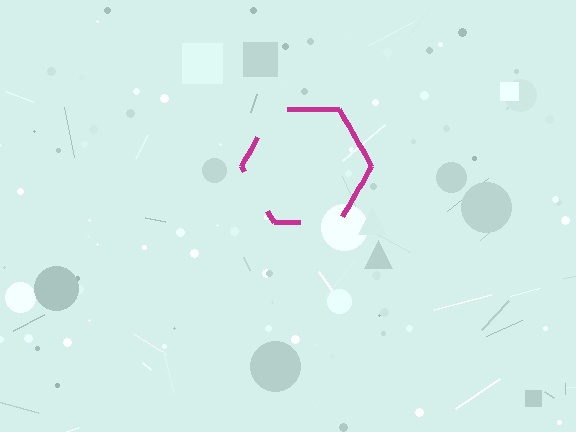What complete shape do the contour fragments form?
The contour fragments form a hexagon.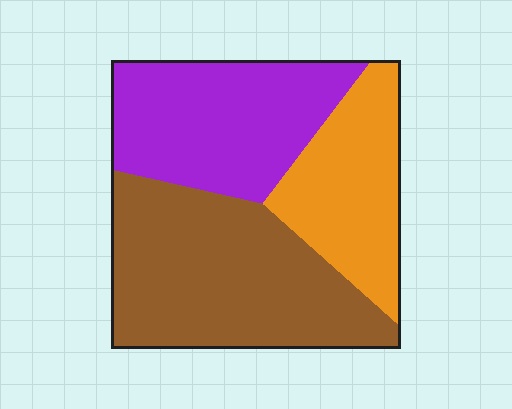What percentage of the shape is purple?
Purple covers 32% of the shape.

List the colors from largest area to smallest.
From largest to smallest: brown, purple, orange.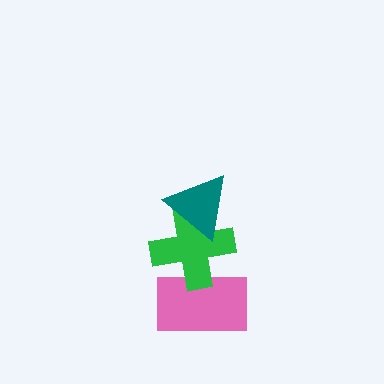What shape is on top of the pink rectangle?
The green cross is on top of the pink rectangle.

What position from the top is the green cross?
The green cross is 2nd from the top.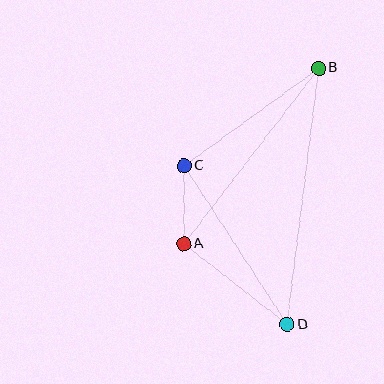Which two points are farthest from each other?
Points B and D are farthest from each other.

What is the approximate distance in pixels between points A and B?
The distance between A and B is approximately 221 pixels.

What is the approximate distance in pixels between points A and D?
The distance between A and D is approximately 131 pixels.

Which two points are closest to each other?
Points A and C are closest to each other.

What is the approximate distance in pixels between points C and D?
The distance between C and D is approximately 189 pixels.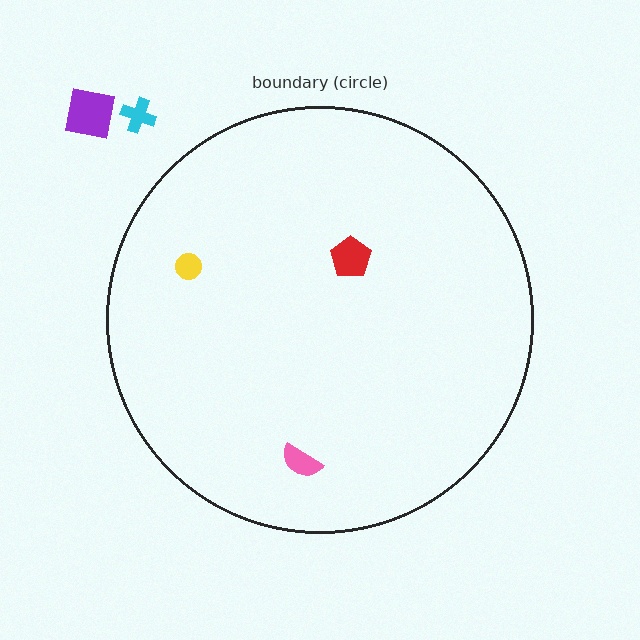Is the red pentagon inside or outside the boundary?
Inside.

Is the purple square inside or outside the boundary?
Outside.